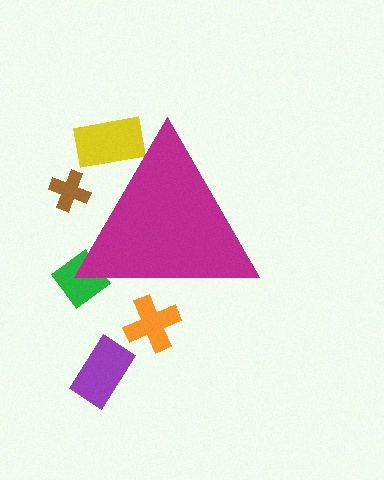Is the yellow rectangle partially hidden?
Yes, the yellow rectangle is partially hidden behind the magenta triangle.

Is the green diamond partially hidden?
Yes, the green diamond is partially hidden behind the magenta triangle.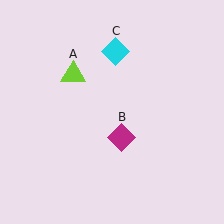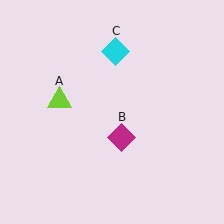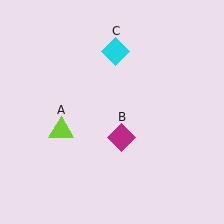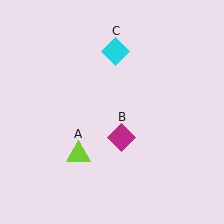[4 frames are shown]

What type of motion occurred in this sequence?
The lime triangle (object A) rotated counterclockwise around the center of the scene.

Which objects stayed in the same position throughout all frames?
Magenta diamond (object B) and cyan diamond (object C) remained stationary.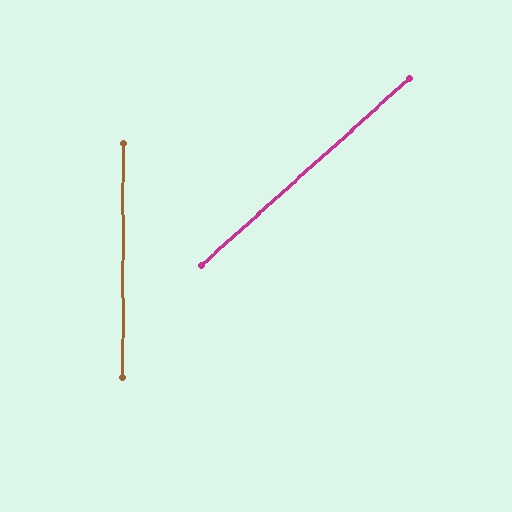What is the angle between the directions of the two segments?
Approximately 48 degrees.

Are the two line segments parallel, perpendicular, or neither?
Neither parallel nor perpendicular — they differ by about 48°.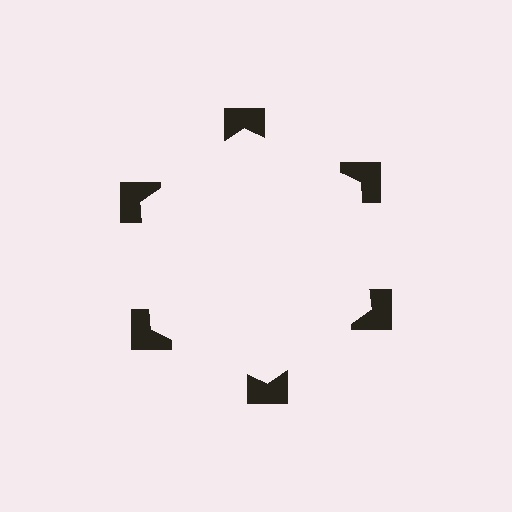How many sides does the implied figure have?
6 sides.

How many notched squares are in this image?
There are 6 — one at each vertex of the illusory hexagon.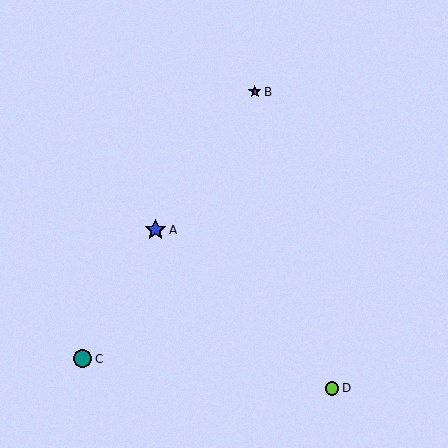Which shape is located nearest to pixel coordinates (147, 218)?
The blue star (labeled A) at (156, 230) is nearest to that location.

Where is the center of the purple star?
The center of the purple star is at (255, 92).